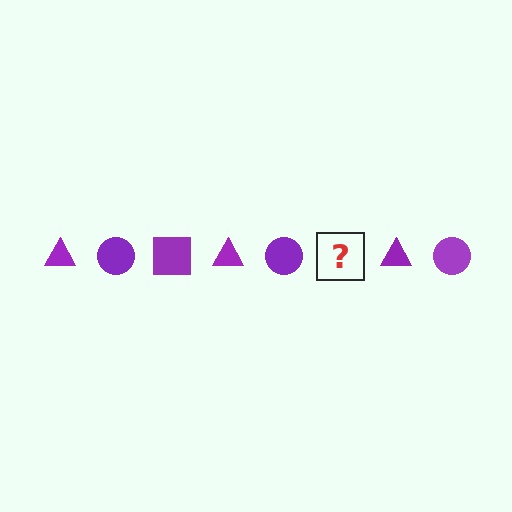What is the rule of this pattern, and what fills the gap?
The rule is that the pattern cycles through triangle, circle, square shapes in purple. The gap should be filled with a purple square.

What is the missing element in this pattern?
The missing element is a purple square.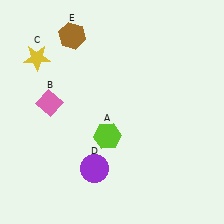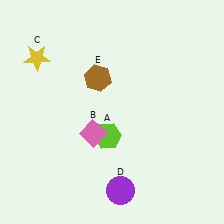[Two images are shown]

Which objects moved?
The objects that moved are: the pink diamond (B), the purple circle (D), the brown hexagon (E).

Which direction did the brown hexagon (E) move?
The brown hexagon (E) moved down.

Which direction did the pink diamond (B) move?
The pink diamond (B) moved right.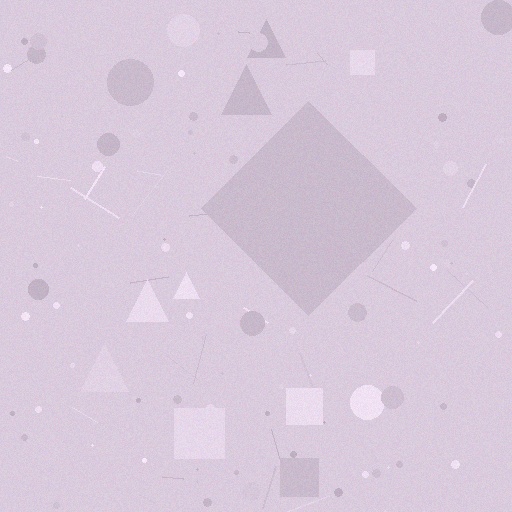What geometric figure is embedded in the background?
A diamond is embedded in the background.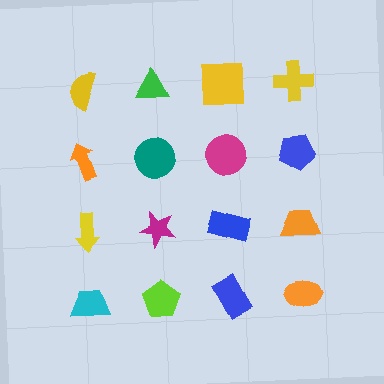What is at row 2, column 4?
A blue pentagon.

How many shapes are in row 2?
4 shapes.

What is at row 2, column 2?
A teal circle.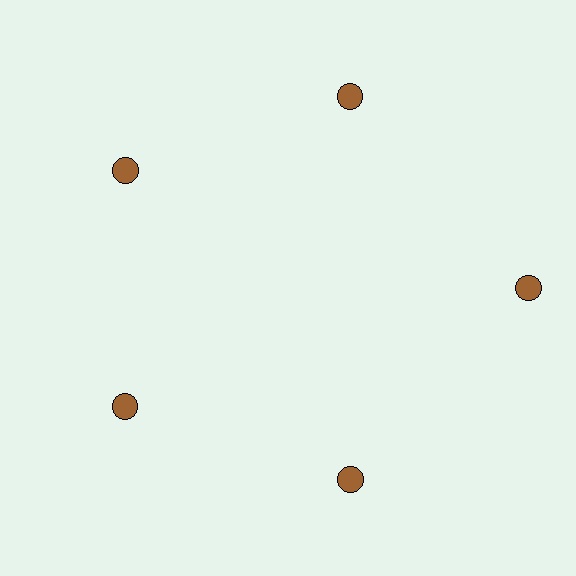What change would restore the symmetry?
The symmetry would be restored by moving it inward, back onto the ring so that all 5 circles sit at equal angles and equal distance from the center.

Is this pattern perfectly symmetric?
No. The 5 brown circles are arranged in a ring, but one element near the 3 o'clock position is pushed outward from the center, breaking the 5-fold rotational symmetry.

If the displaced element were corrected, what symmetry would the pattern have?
It would have 5-fold rotational symmetry — the pattern would map onto itself every 72 degrees.